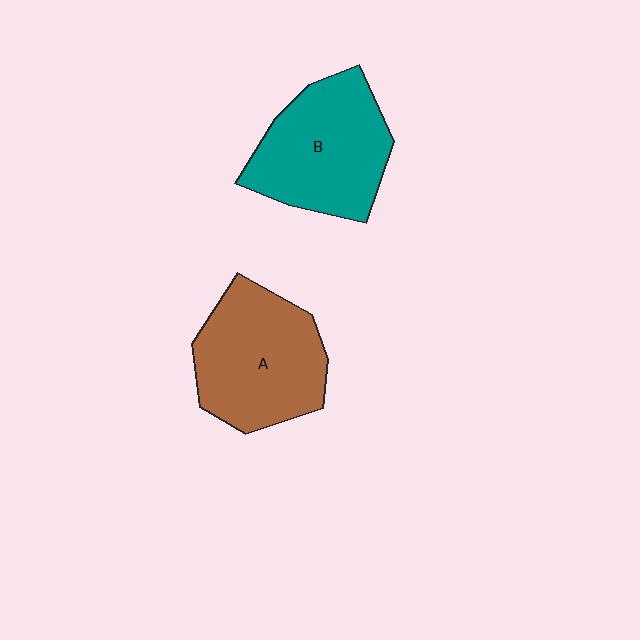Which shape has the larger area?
Shape A (brown).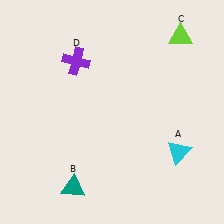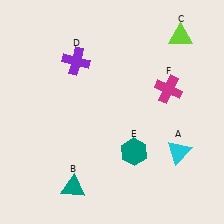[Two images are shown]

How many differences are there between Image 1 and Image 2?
There are 2 differences between the two images.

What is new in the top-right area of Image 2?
A magenta cross (F) was added in the top-right area of Image 2.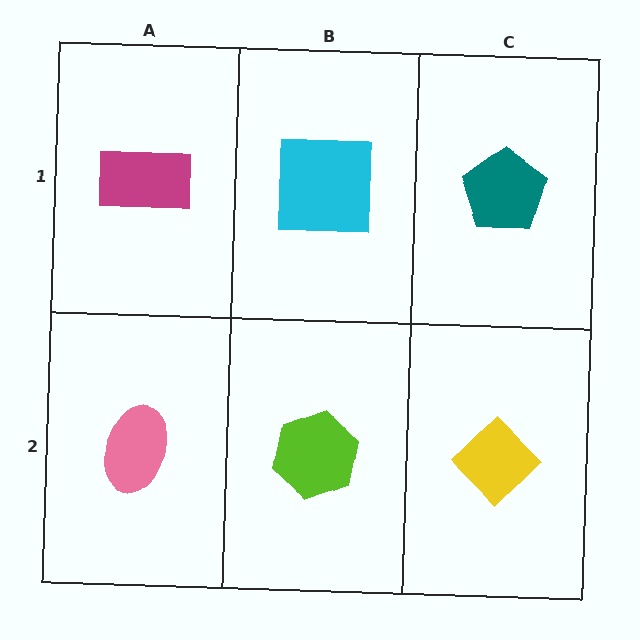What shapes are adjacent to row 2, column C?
A teal pentagon (row 1, column C), a lime hexagon (row 2, column B).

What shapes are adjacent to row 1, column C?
A yellow diamond (row 2, column C), a cyan square (row 1, column B).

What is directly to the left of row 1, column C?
A cyan square.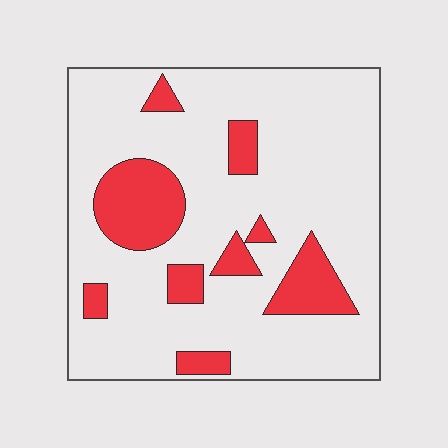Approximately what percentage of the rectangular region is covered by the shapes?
Approximately 20%.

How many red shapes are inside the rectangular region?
9.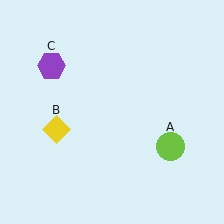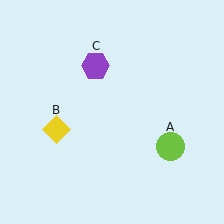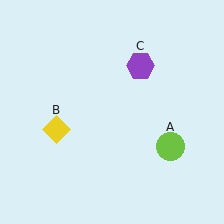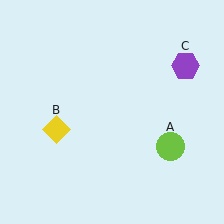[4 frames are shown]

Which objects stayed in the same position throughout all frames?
Lime circle (object A) and yellow diamond (object B) remained stationary.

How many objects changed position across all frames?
1 object changed position: purple hexagon (object C).